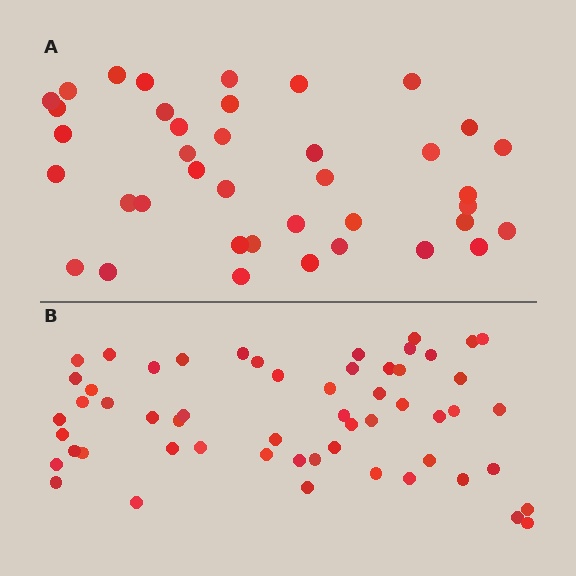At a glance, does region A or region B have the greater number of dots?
Region B (the bottom region) has more dots.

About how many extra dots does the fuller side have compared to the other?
Region B has approximately 15 more dots than region A.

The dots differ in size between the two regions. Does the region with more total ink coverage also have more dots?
No. Region A has more total ink coverage because its dots are larger, but region B actually contains more individual dots. Total area can be misleading — the number of items is what matters here.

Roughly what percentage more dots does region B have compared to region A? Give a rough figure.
About 45% more.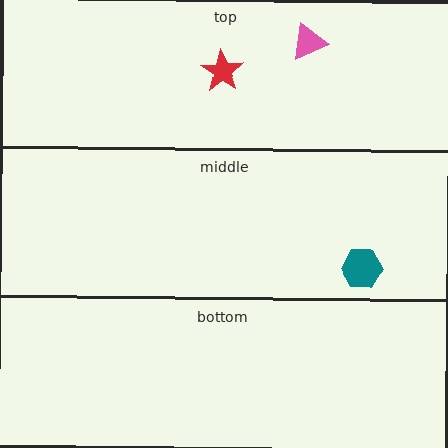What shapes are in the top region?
The pink triangle, the red star.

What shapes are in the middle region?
The teal hexagon.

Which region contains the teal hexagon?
The middle region.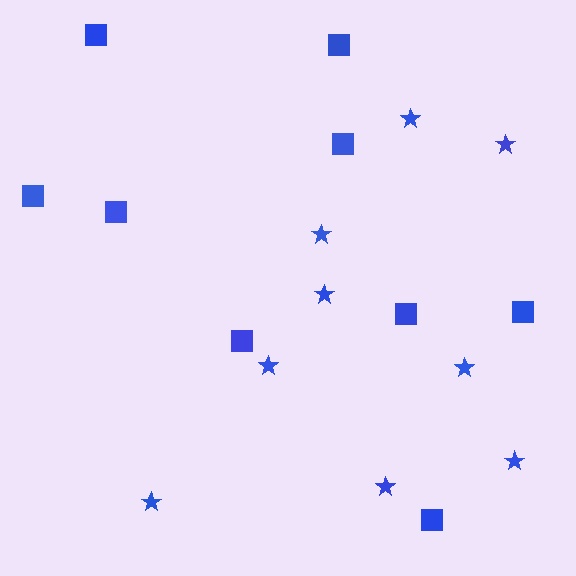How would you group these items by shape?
There are 2 groups: one group of squares (9) and one group of stars (9).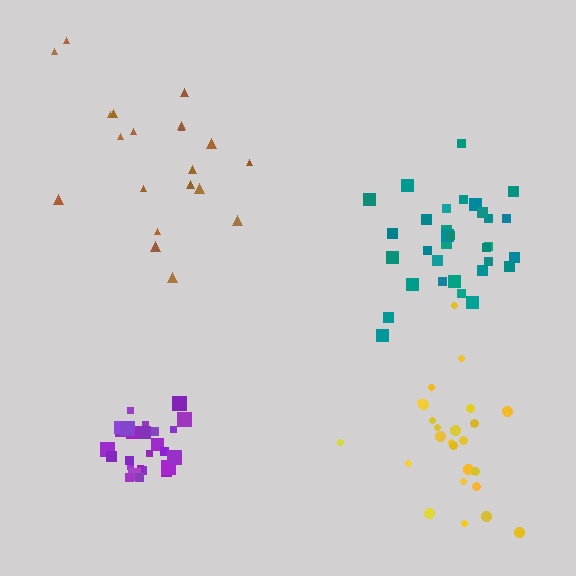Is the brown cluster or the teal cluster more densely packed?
Teal.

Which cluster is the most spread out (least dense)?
Brown.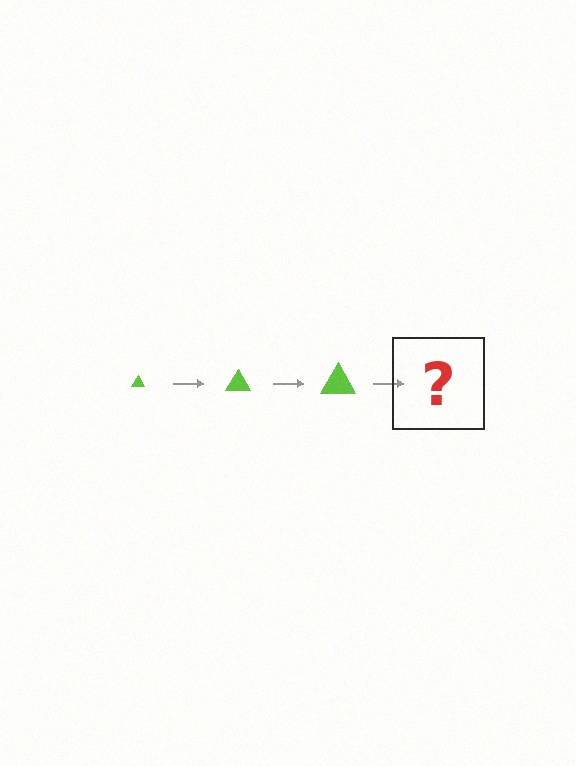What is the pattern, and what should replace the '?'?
The pattern is that the triangle gets progressively larger each step. The '?' should be a lime triangle, larger than the previous one.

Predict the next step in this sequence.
The next step is a lime triangle, larger than the previous one.